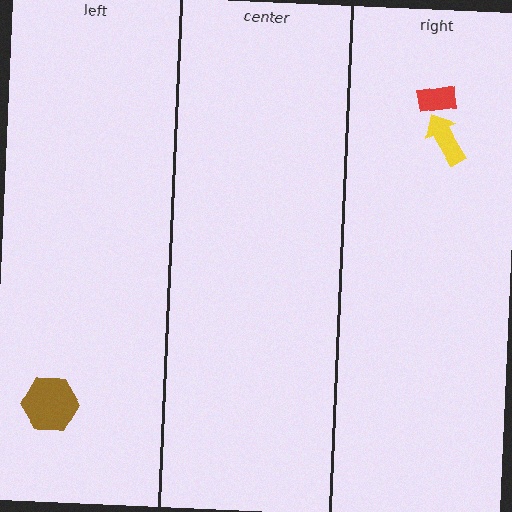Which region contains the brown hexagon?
The left region.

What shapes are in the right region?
The yellow arrow, the red rectangle.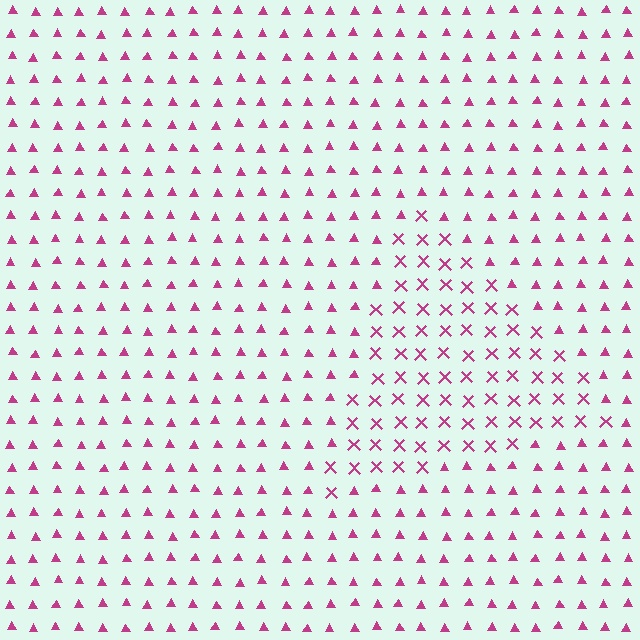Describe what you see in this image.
The image is filled with small magenta elements arranged in a uniform grid. A triangle-shaped region contains X marks, while the surrounding area contains triangles. The boundary is defined purely by the change in element shape.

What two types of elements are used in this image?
The image uses X marks inside the triangle region and triangles outside it.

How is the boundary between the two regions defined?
The boundary is defined by a change in element shape: X marks inside vs. triangles outside. All elements share the same color and spacing.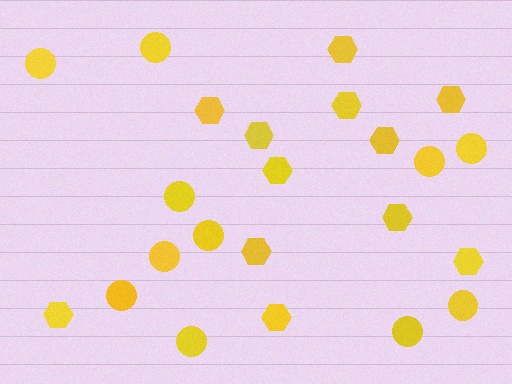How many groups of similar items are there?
There are 2 groups: one group of hexagons (12) and one group of circles (11).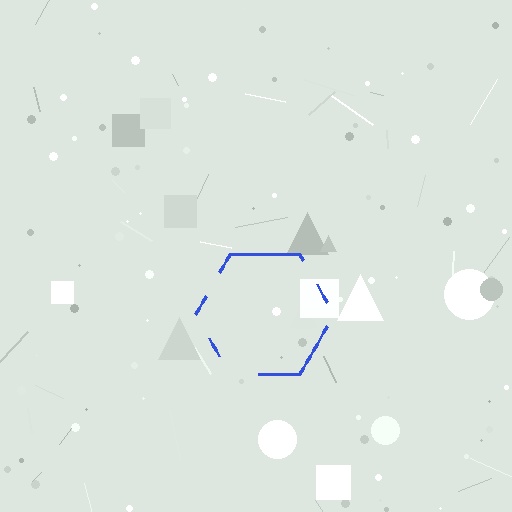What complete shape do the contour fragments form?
The contour fragments form a hexagon.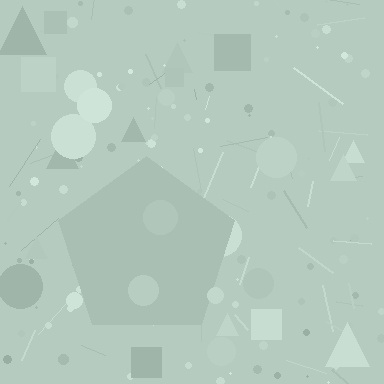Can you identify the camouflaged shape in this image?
The camouflaged shape is a pentagon.